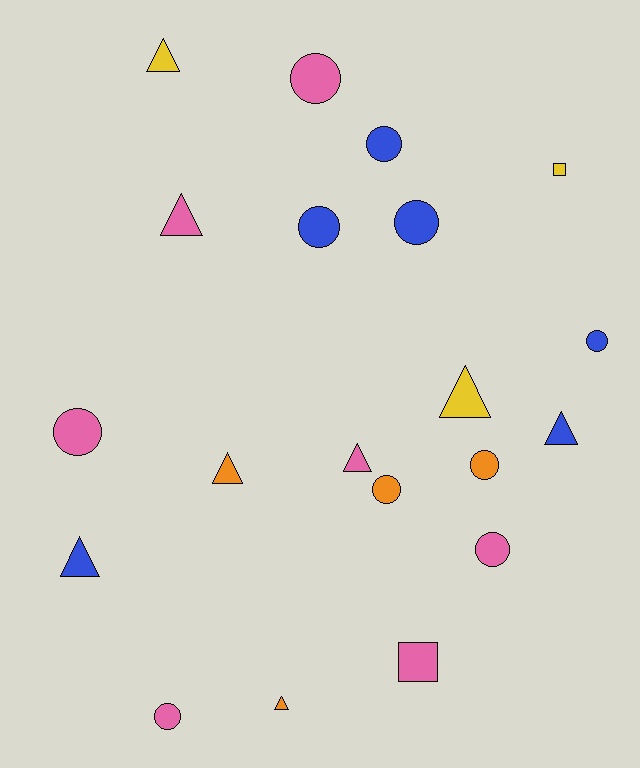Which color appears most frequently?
Pink, with 7 objects.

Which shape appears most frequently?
Circle, with 10 objects.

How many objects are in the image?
There are 20 objects.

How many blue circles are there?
There are 4 blue circles.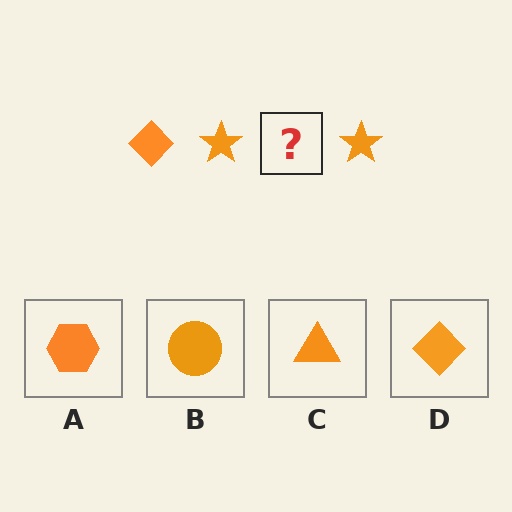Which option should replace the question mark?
Option D.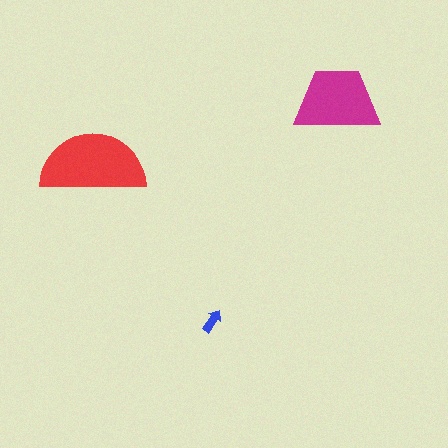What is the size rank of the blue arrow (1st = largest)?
3rd.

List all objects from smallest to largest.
The blue arrow, the magenta trapezoid, the red semicircle.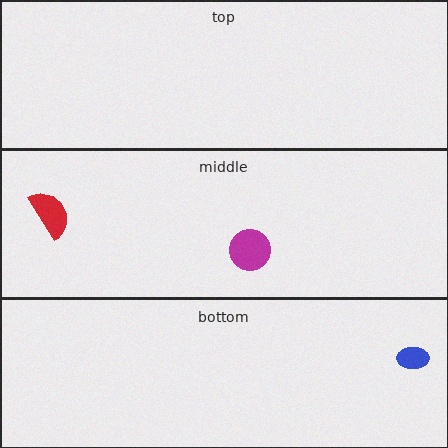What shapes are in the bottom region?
The blue ellipse.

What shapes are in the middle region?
The magenta circle, the red semicircle.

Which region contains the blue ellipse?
The bottom region.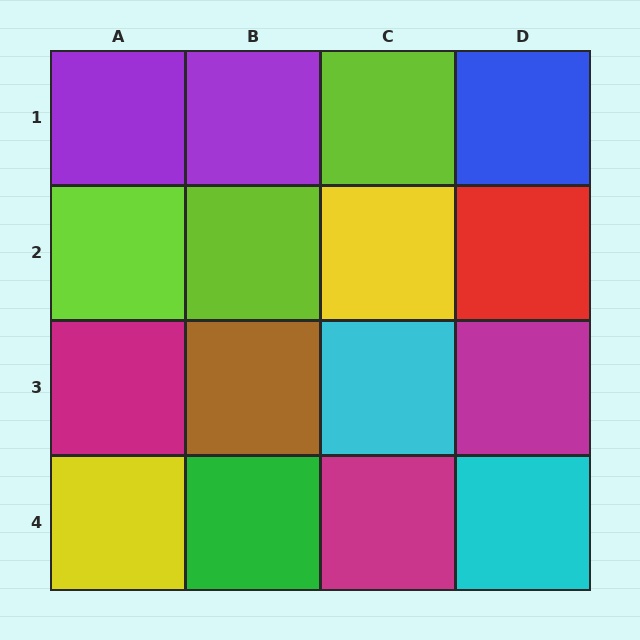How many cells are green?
1 cell is green.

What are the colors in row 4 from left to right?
Yellow, green, magenta, cyan.